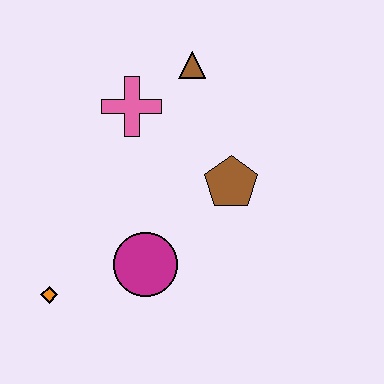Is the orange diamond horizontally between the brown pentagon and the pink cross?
No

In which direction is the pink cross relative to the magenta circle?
The pink cross is above the magenta circle.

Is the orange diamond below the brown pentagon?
Yes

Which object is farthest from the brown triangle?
The orange diamond is farthest from the brown triangle.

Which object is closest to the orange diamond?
The magenta circle is closest to the orange diamond.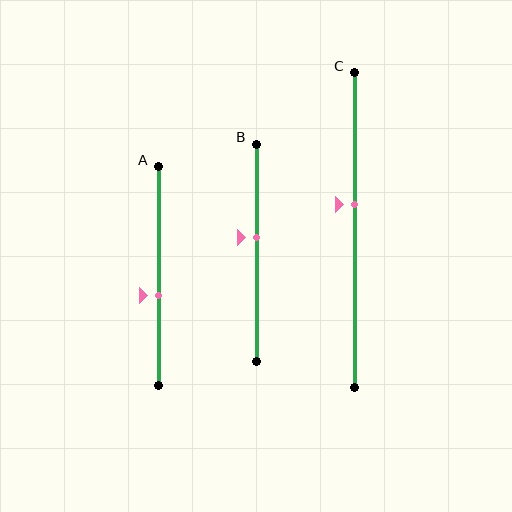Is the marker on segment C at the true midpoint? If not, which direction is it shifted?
No, the marker on segment C is shifted upward by about 8% of the segment length.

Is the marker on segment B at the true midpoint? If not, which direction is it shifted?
No, the marker on segment B is shifted upward by about 7% of the segment length.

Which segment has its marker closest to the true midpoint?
Segment B has its marker closest to the true midpoint.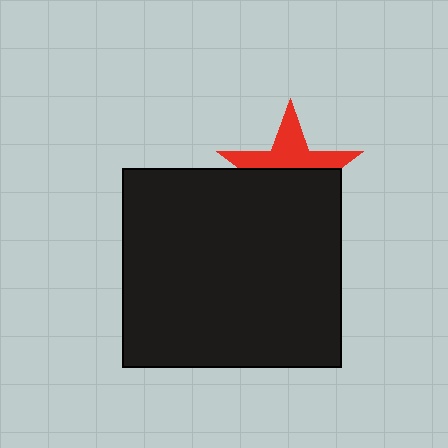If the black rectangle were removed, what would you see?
You would see the complete red star.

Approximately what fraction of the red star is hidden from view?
Roughly 57% of the red star is hidden behind the black rectangle.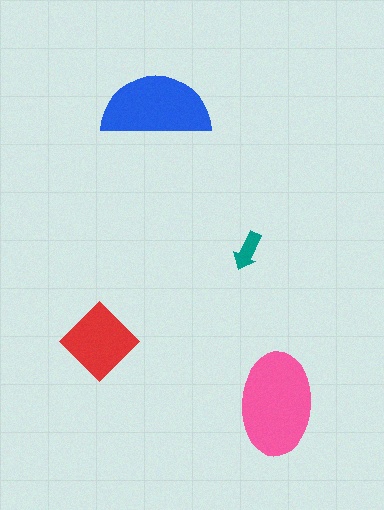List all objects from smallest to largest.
The teal arrow, the red diamond, the blue semicircle, the pink ellipse.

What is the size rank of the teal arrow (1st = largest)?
4th.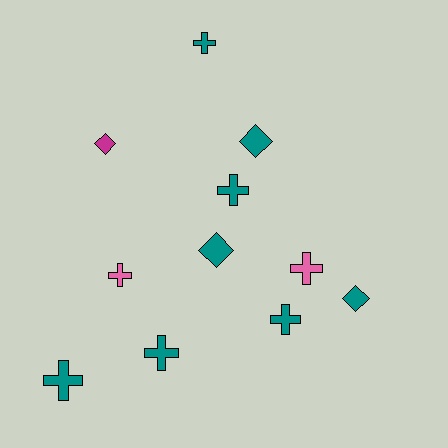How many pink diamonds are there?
There are no pink diamonds.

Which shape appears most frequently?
Cross, with 7 objects.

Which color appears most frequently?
Teal, with 8 objects.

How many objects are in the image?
There are 11 objects.